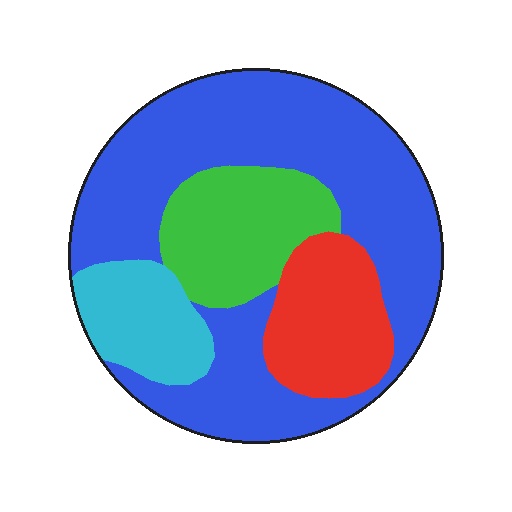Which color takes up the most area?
Blue, at roughly 55%.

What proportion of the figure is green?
Green covers about 15% of the figure.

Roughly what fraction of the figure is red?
Red covers around 15% of the figure.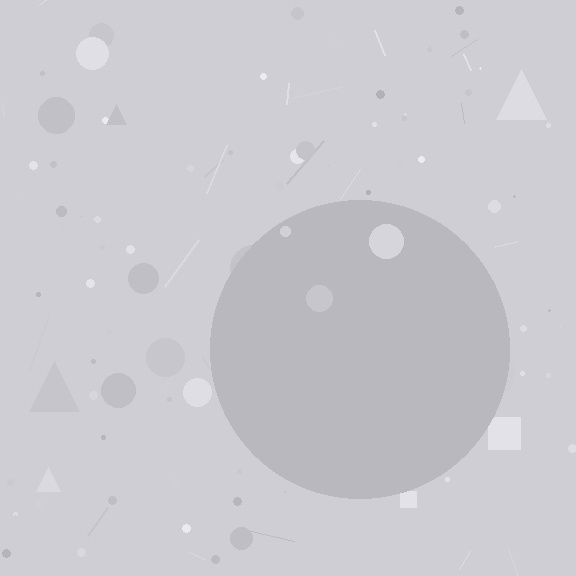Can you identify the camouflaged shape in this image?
The camouflaged shape is a circle.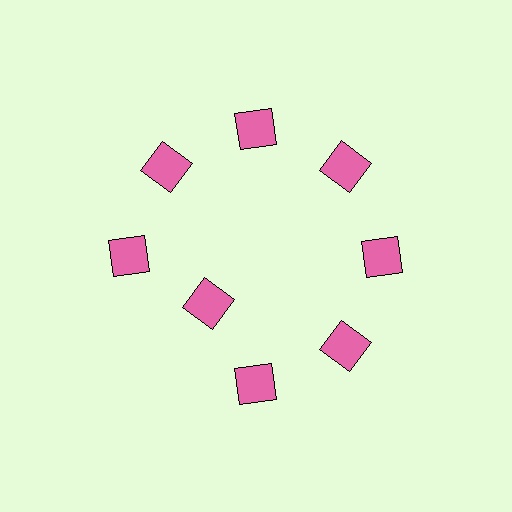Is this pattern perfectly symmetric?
No. The 8 pink squares are arranged in a ring, but one element near the 8 o'clock position is pulled inward toward the center, breaking the 8-fold rotational symmetry.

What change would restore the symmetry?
The symmetry would be restored by moving it outward, back onto the ring so that all 8 squares sit at equal angles and equal distance from the center.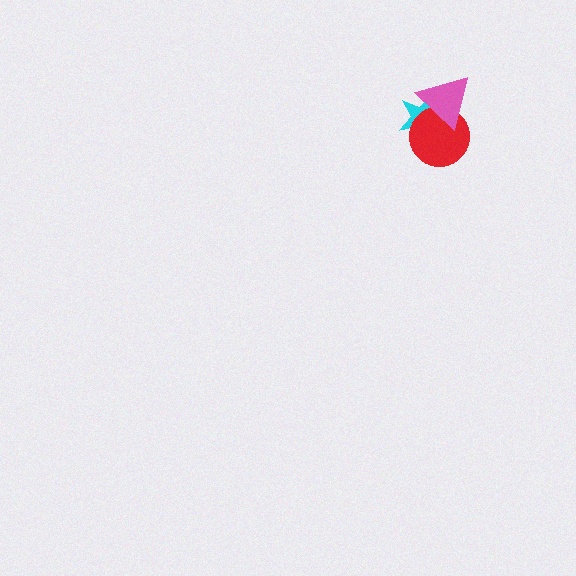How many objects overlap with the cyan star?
2 objects overlap with the cyan star.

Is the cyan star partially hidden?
Yes, it is partially covered by another shape.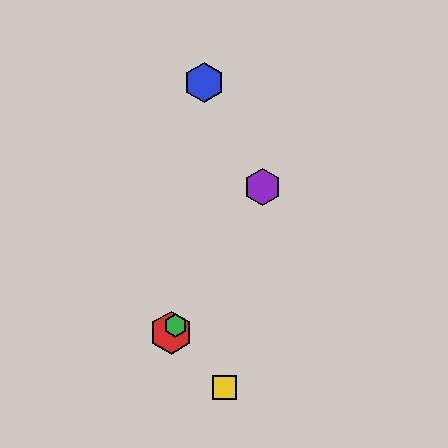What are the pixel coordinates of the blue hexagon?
The blue hexagon is at (204, 83).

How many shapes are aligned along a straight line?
3 shapes (the red hexagon, the green hexagon, the purple hexagon) are aligned along a straight line.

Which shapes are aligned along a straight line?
The red hexagon, the green hexagon, the purple hexagon are aligned along a straight line.